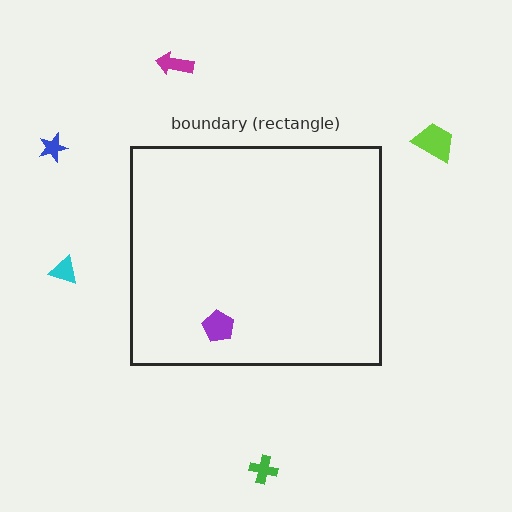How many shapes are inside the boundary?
1 inside, 5 outside.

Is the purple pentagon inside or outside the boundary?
Inside.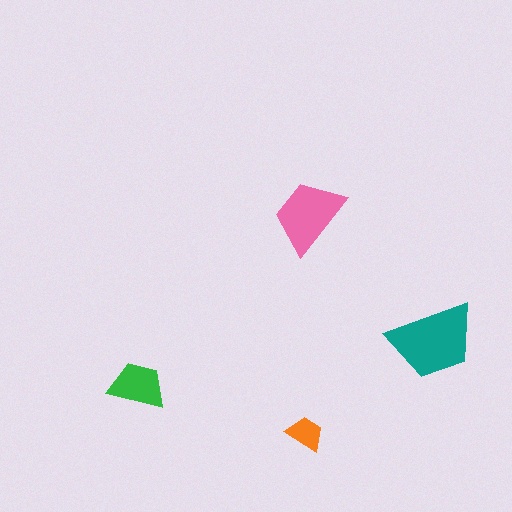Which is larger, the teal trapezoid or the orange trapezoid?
The teal one.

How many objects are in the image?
There are 4 objects in the image.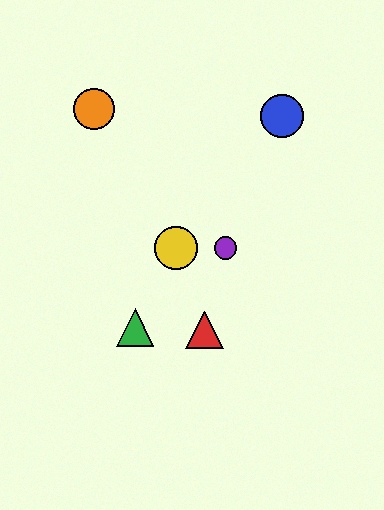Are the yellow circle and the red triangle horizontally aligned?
No, the yellow circle is at y≈248 and the red triangle is at y≈330.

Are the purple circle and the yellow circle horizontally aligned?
Yes, both are at y≈248.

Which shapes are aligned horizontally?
The yellow circle, the purple circle are aligned horizontally.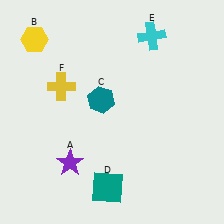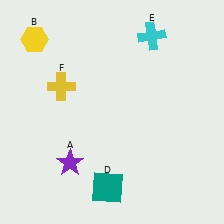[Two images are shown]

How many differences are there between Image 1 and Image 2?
There is 1 difference between the two images.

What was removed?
The teal hexagon (C) was removed in Image 2.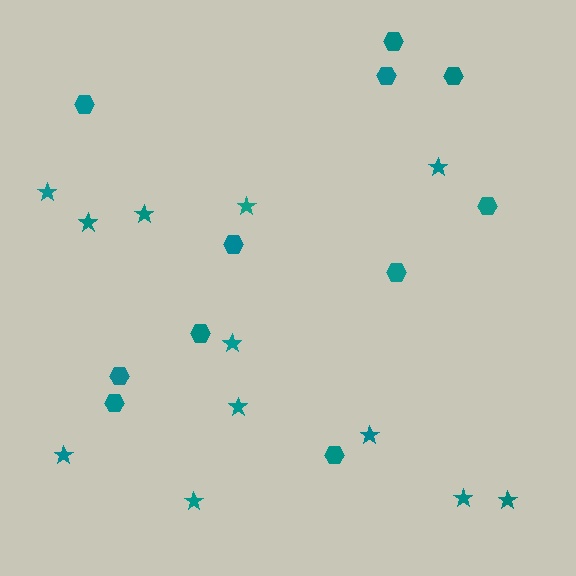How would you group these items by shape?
There are 2 groups: one group of hexagons (11) and one group of stars (12).